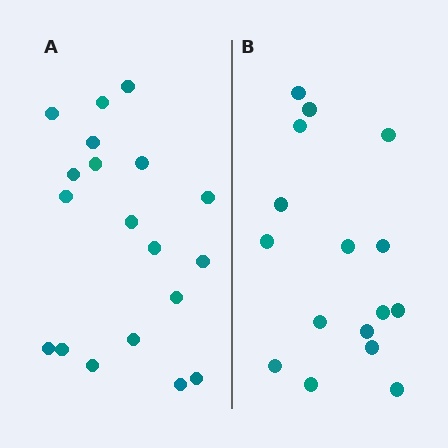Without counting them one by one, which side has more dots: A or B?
Region A (the left region) has more dots.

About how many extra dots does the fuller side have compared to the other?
Region A has just a few more — roughly 2 or 3 more dots than region B.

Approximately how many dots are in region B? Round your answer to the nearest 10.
About 20 dots. (The exact count is 16, which rounds to 20.)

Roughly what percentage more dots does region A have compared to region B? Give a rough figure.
About 20% more.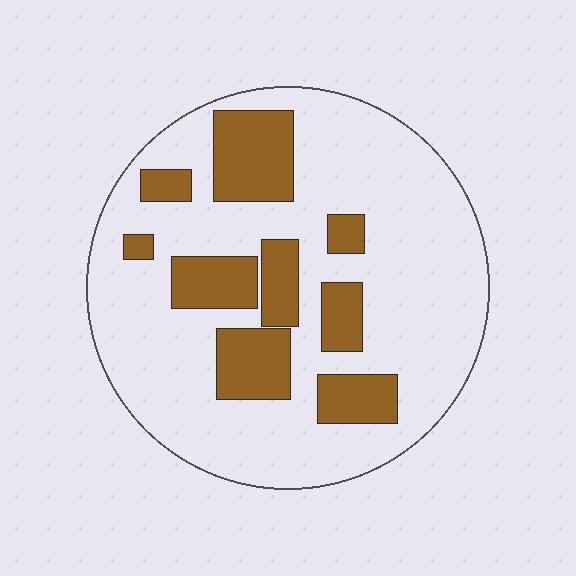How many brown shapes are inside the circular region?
9.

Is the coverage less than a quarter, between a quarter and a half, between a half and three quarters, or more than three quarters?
Less than a quarter.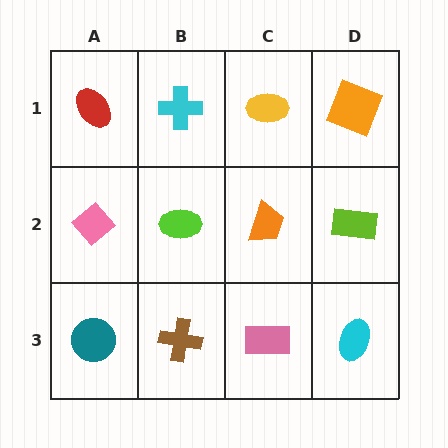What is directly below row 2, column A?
A teal circle.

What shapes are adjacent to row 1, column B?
A lime ellipse (row 2, column B), a red ellipse (row 1, column A), a yellow ellipse (row 1, column C).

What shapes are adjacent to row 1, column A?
A pink diamond (row 2, column A), a cyan cross (row 1, column B).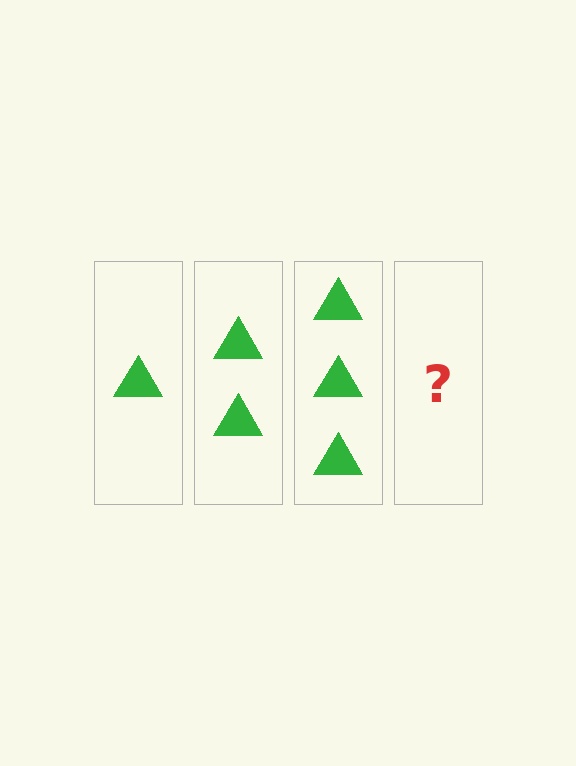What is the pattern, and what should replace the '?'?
The pattern is that each step adds one more triangle. The '?' should be 4 triangles.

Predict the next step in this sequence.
The next step is 4 triangles.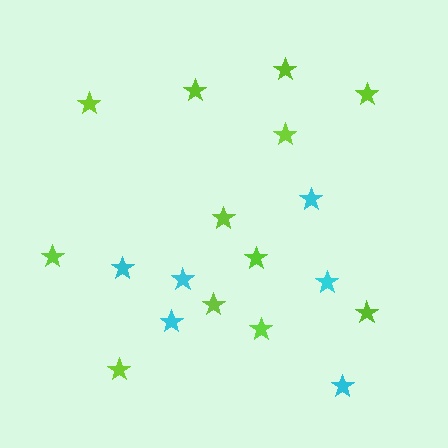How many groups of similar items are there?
There are 2 groups: one group of cyan stars (6) and one group of lime stars (12).